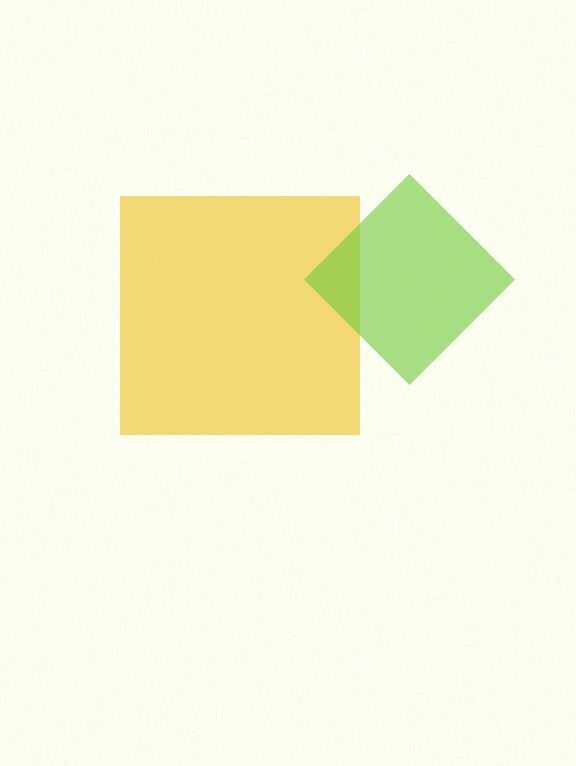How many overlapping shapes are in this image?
There are 2 overlapping shapes in the image.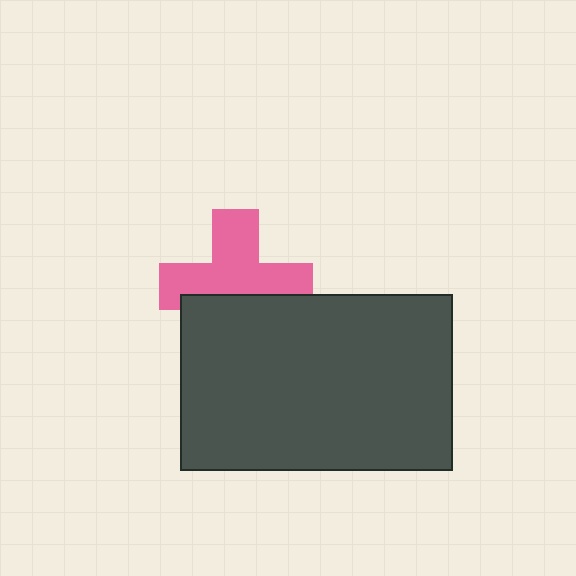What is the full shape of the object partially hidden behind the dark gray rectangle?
The partially hidden object is a pink cross.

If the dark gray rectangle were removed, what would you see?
You would see the complete pink cross.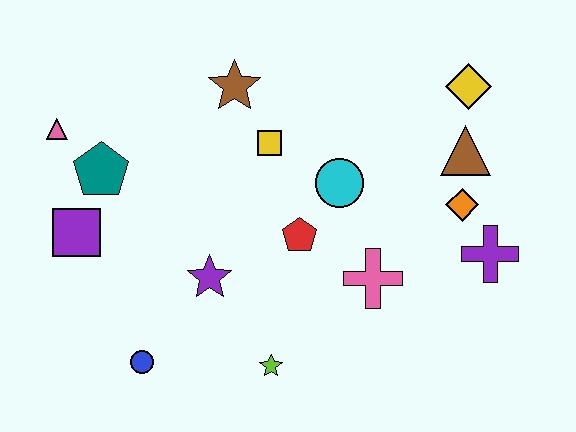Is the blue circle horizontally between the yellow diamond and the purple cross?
No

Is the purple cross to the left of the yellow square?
No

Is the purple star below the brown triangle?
Yes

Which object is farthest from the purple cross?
The pink triangle is farthest from the purple cross.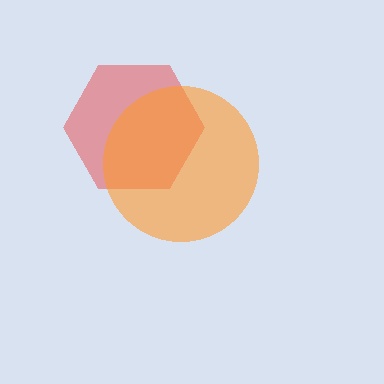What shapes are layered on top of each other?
The layered shapes are: a red hexagon, an orange circle.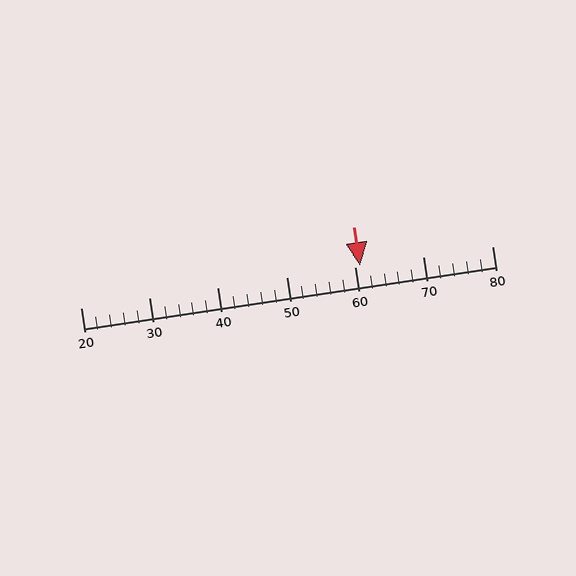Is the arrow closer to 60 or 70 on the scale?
The arrow is closer to 60.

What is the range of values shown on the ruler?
The ruler shows values from 20 to 80.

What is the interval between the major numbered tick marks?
The major tick marks are spaced 10 units apart.